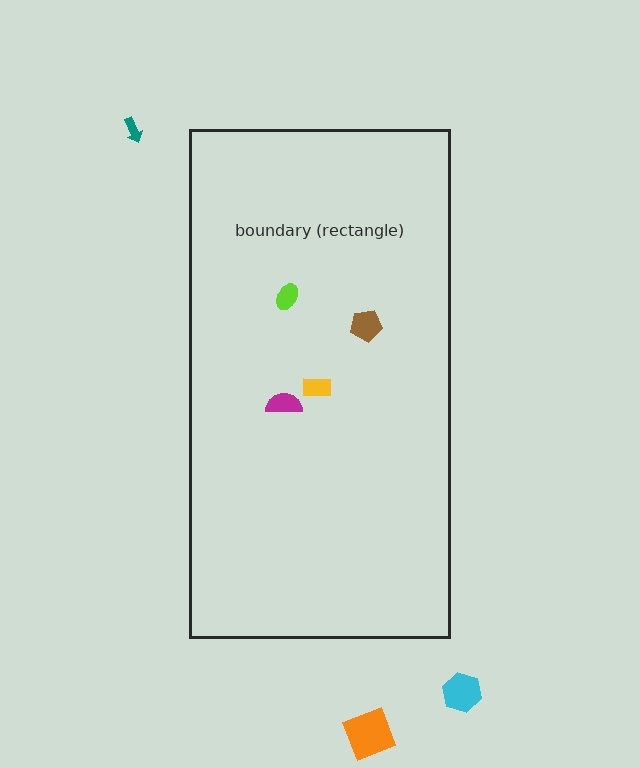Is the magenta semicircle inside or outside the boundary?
Inside.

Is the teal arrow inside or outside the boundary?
Outside.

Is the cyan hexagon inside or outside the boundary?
Outside.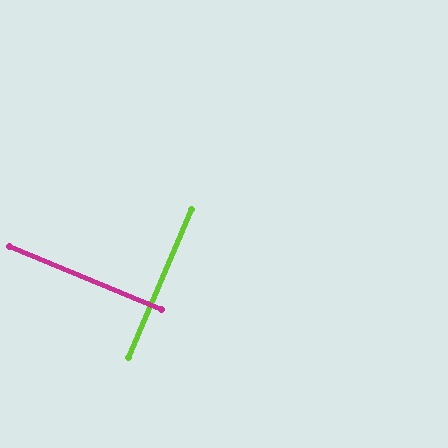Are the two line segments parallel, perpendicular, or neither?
Perpendicular — they meet at approximately 89°.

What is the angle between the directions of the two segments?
Approximately 89 degrees.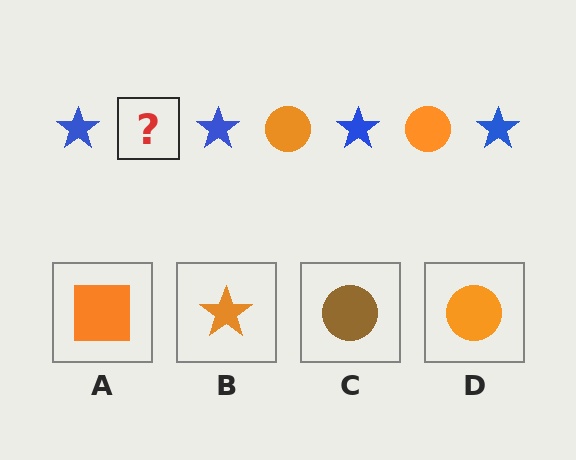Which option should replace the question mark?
Option D.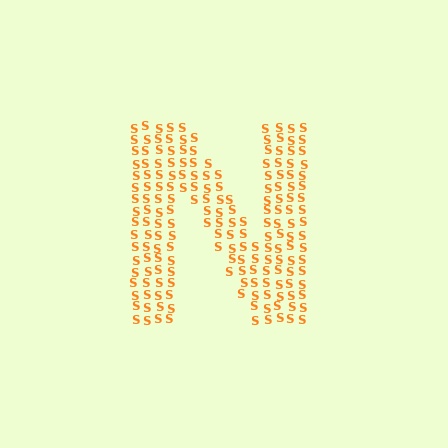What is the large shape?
The large shape is the letter N.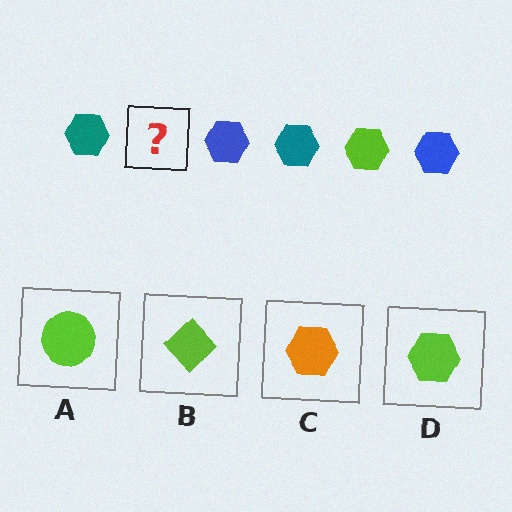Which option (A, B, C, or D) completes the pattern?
D.